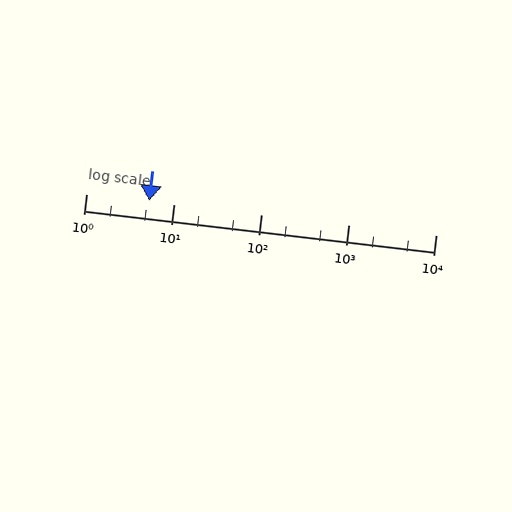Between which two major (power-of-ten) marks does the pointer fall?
The pointer is between 1 and 10.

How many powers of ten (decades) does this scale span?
The scale spans 4 decades, from 1 to 10000.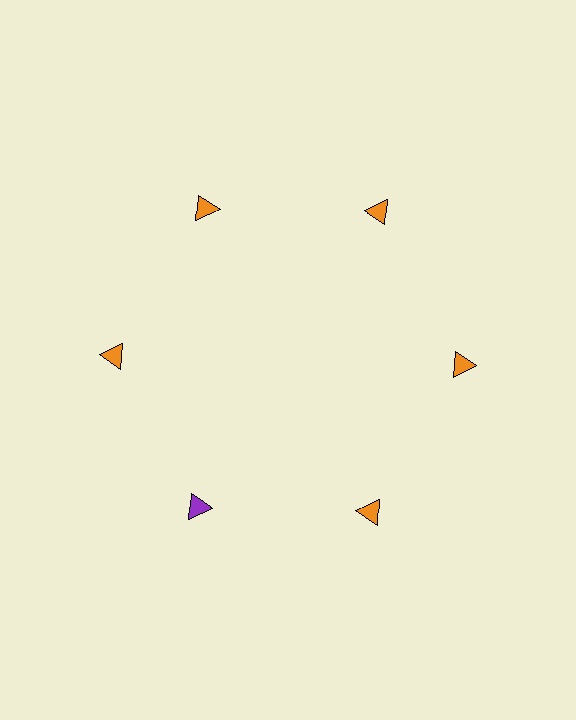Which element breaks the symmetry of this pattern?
The purple triangle at roughly the 7 o'clock position breaks the symmetry. All other shapes are orange triangles.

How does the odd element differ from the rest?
It has a different color: purple instead of orange.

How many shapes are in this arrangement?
There are 6 shapes arranged in a ring pattern.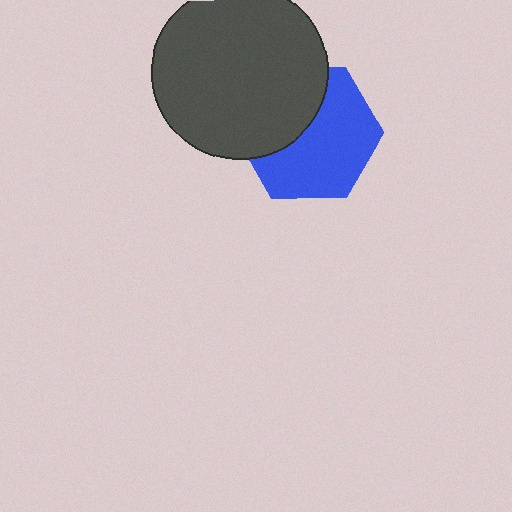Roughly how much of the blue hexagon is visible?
About half of it is visible (roughly 61%).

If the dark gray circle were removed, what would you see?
You would see the complete blue hexagon.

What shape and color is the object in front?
The object in front is a dark gray circle.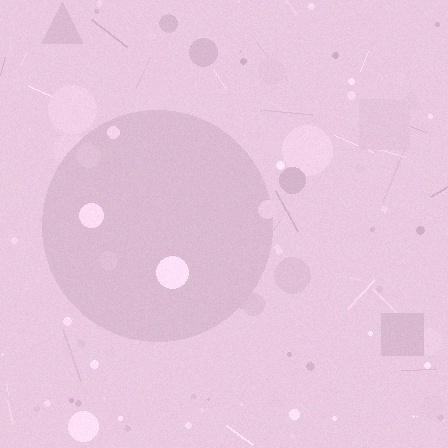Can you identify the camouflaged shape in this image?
The camouflaged shape is a circle.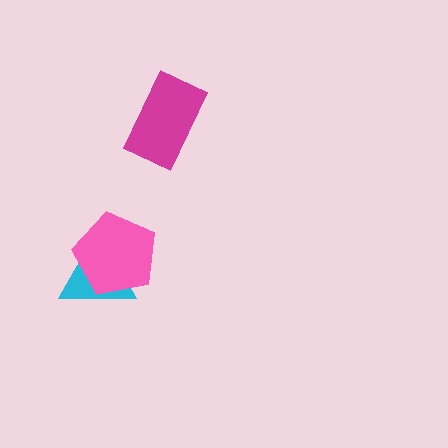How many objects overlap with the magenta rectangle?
0 objects overlap with the magenta rectangle.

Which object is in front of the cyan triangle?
The pink pentagon is in front of the cyan triangle.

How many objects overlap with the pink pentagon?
1 object overlaps with the pink pentagon.